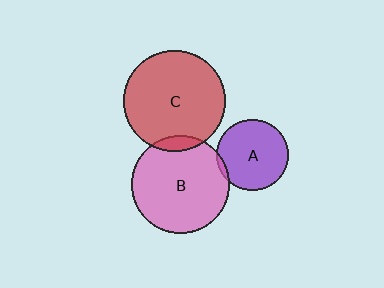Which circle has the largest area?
Circle C (red).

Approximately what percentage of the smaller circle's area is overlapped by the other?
Approximately 5%.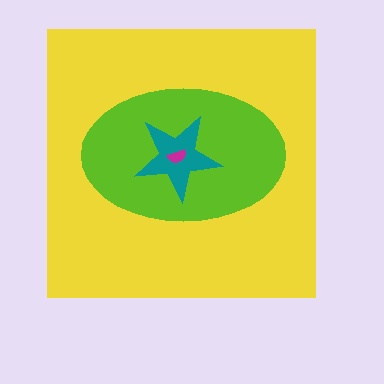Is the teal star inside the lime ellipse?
Yes.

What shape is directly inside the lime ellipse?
The teal star.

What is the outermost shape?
The yellow square.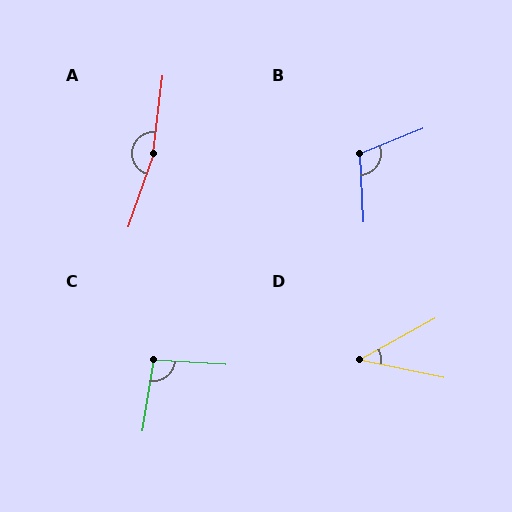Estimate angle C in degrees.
Approximately 96 degrees.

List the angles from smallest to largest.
D (41°), C (96°), B (109°), A (168°).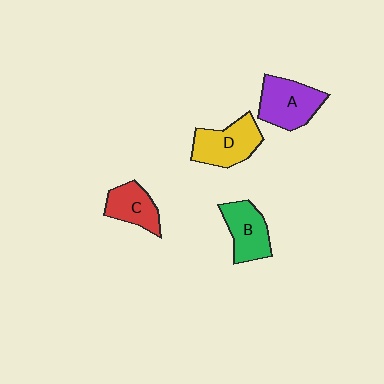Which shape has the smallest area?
Shape C (red).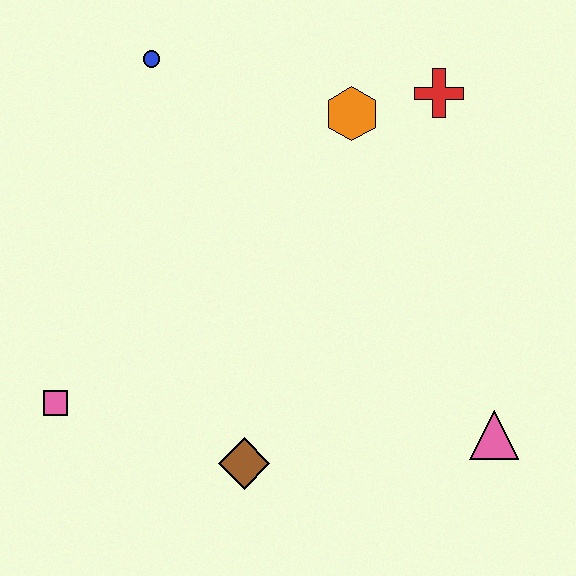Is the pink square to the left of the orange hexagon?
Yes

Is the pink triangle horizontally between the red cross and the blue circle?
No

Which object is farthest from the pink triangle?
The blue circle is farthest from the pink triangle.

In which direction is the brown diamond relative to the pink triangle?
The brown diamond is to the left of the pink triangle.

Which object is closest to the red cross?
The orange hexagon is closest to the red cross.